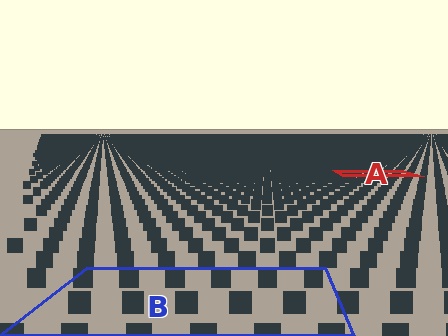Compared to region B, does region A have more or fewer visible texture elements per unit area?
Region A has more texture elements per unit area — they are packed more densely because it is farther away.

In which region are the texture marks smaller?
The texture marks are smaller in region A, because it is farther away.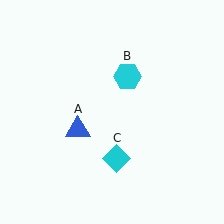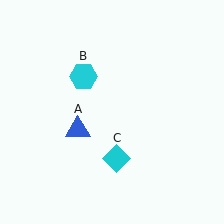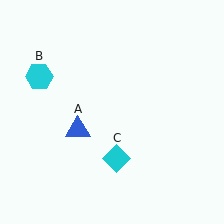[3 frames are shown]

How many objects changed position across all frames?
1 object changed position: cyan hexagon (object B).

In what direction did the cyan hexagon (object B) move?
The cyan hexagon (object B) moved left.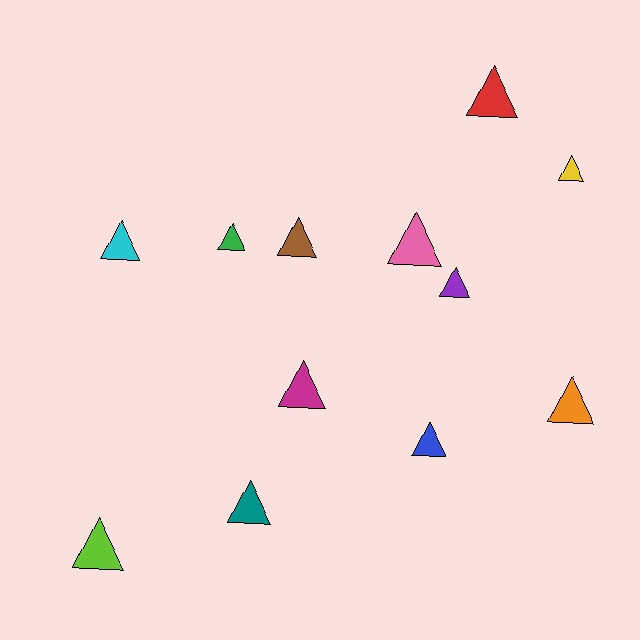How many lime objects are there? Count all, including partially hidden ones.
There is 1 lime object.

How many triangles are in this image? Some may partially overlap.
There are 12 triangles.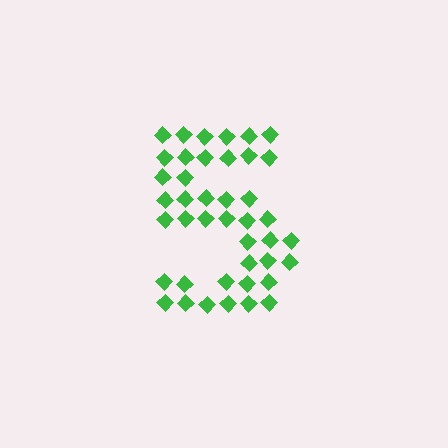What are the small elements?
The small elements are diamonds.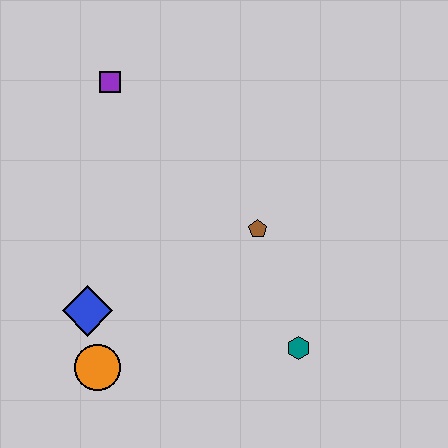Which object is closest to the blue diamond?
The orange circle is closest to the blue diamond.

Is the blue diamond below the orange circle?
No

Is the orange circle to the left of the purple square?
Yes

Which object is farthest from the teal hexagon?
The purple square is farthest from the teal hexagon.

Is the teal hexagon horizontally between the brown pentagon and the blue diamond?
No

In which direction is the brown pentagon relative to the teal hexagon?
The brown pentagon is above the teal hexagon.